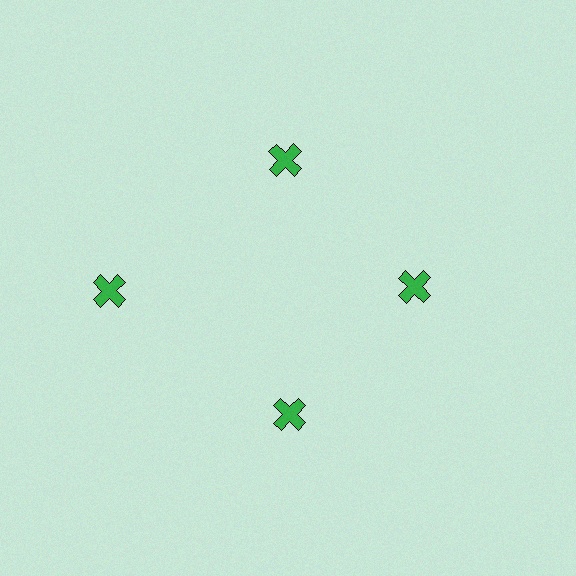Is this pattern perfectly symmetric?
No. The 4 green crosses are arranged in a ring, but one element near the 9 o'clock position is pushed outward from the center, breaking the 4-fold rotational symmetry.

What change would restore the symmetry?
The symmetry would be restored by moving it inward, back onto the ring so that all 4 crosses sit at equal angles and equal distance from the center.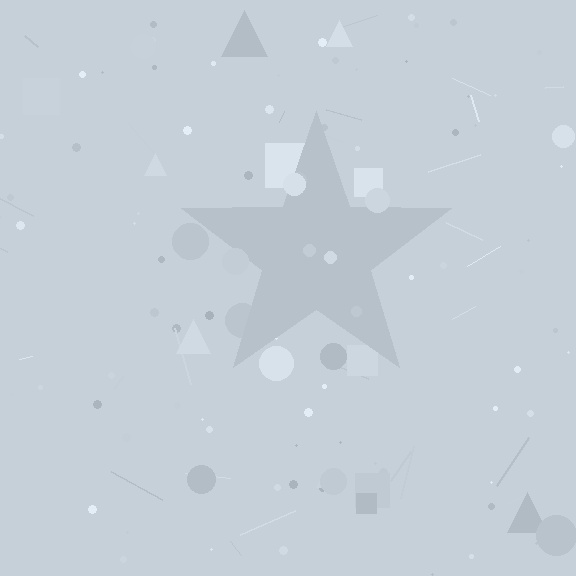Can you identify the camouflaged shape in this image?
The camouflaged shape is a star.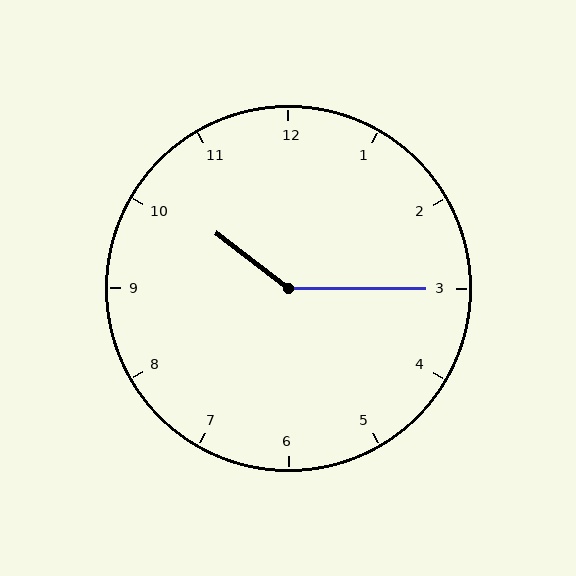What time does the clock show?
10:15.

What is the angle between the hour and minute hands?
Approximately 142 degrees.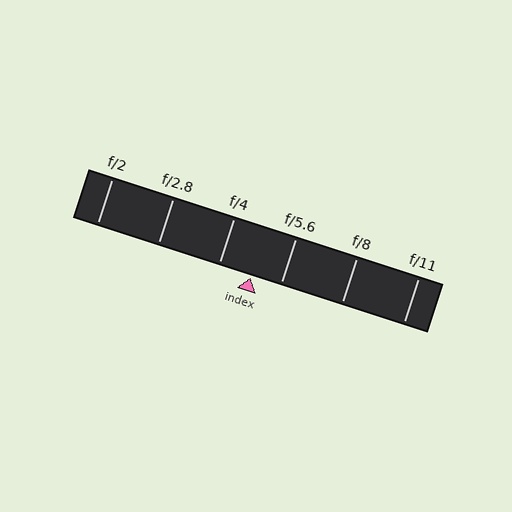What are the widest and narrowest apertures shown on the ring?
The widest aperture shown is f/2 and the narrowest is f/11.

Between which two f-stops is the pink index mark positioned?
The index mark is between f/4 and f/5.6.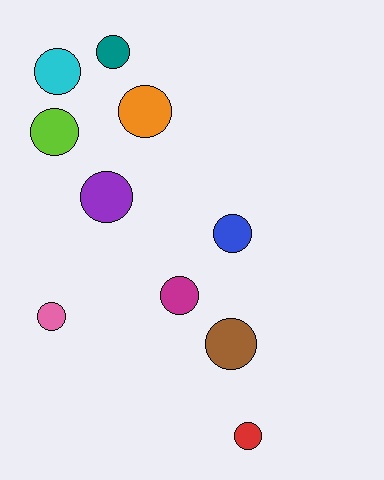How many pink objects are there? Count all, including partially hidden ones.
There is 1 pink object.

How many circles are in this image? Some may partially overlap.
There are 10 circles.